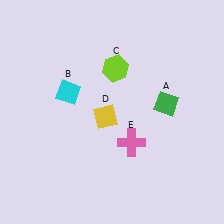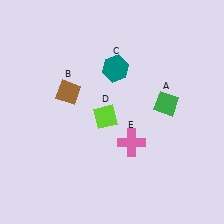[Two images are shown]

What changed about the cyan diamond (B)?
In Image 1, B is cyan. In Image 2, it changed to brown.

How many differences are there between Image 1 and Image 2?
There are 3 differences between the two images.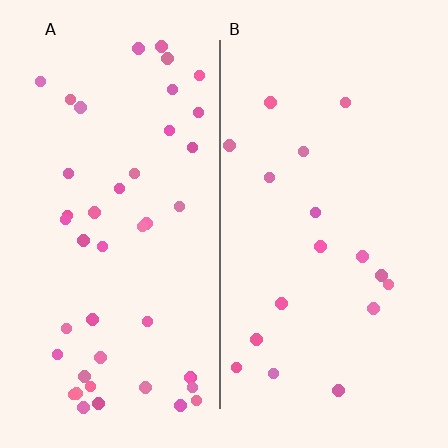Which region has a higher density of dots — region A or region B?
A (the left).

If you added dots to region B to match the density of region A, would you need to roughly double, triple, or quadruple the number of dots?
Approximately triple.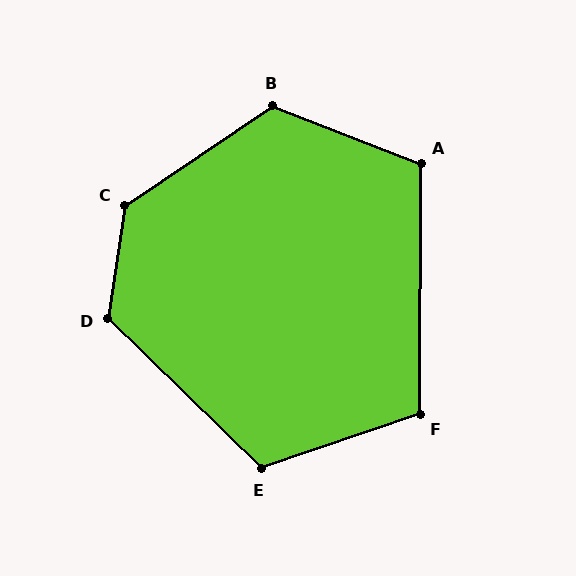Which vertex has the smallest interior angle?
F, at approximately 109 degrees.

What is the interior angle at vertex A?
Approximately 111 degrees (obtuse).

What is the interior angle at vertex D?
Approximately 126 degrees (obtuse).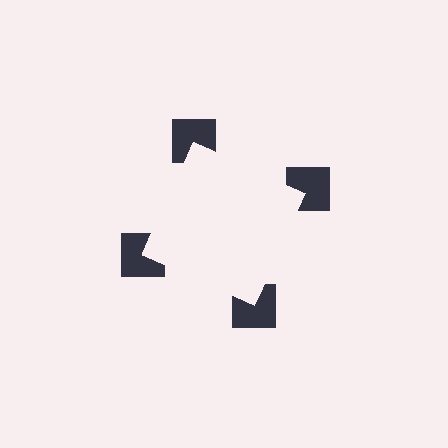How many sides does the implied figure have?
4 sides.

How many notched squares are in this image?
There are 4 — one at each vertex of the illusory square.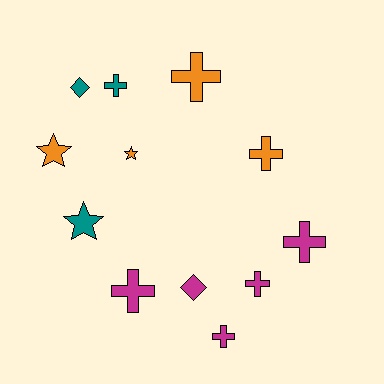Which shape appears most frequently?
Cross, with 7 objects.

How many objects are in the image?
There are 12 objects.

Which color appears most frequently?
Magenta, with 5 objects.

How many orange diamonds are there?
There are no orange diamonds.